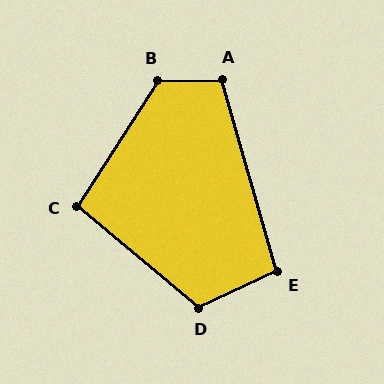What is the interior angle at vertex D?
Approximately 115 degrees (obtuse).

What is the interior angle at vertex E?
Approximately 99 degrees (obtuse).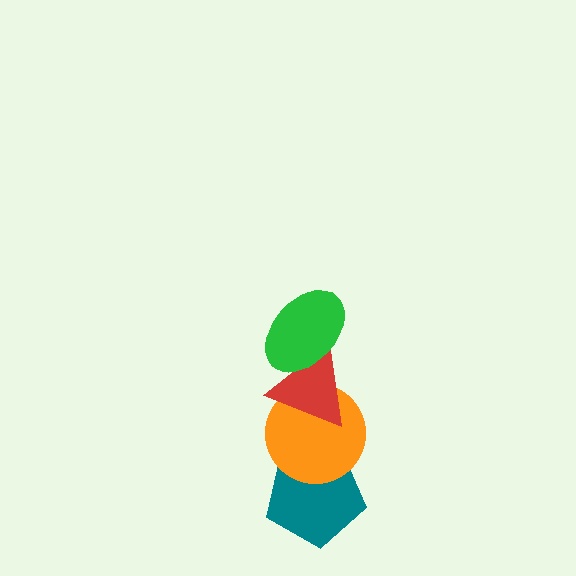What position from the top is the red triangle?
The red triangle is 2nd from the top.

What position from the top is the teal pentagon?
The teal pentagon is 4th from the top.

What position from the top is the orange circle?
The orange circle is 3rd from the top.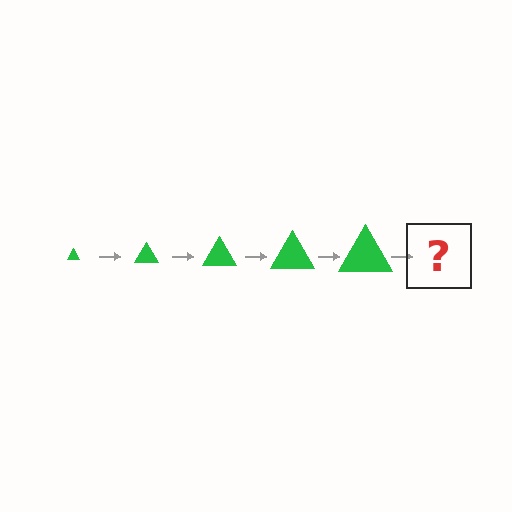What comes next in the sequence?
The next element should be a green triangle, larger than the previous one.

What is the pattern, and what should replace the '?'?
The pattern is that the triangle gets progressively larger each step. The '?' should be a green triangle, larger than the previous one.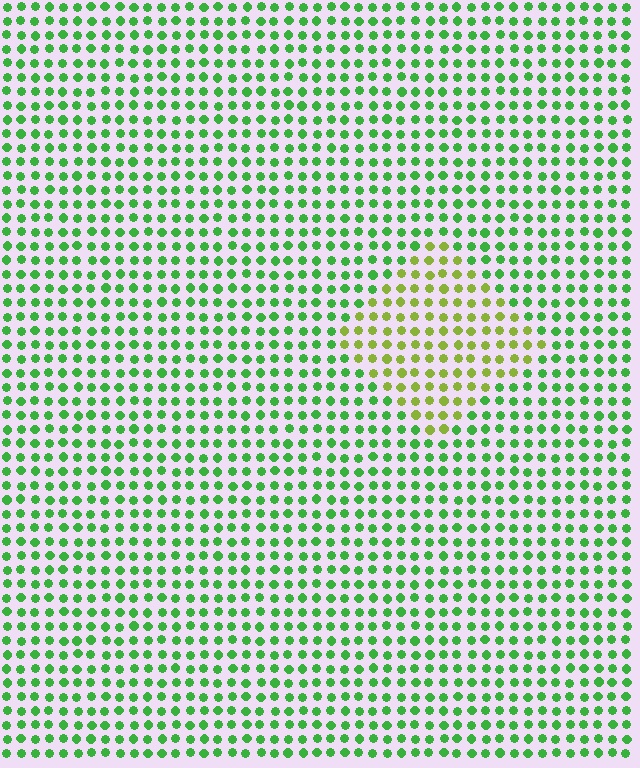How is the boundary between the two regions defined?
The boundary is defined purely by a slight shift in hue (about 42 degrees). Spacing, size, and orientation are identical on both sides.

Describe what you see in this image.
The image is filled with small green elements in a uniform arrangement. A diamond-shaped region is visible where the elements are tinted to a slightly different hue, forming a subtle color boundary.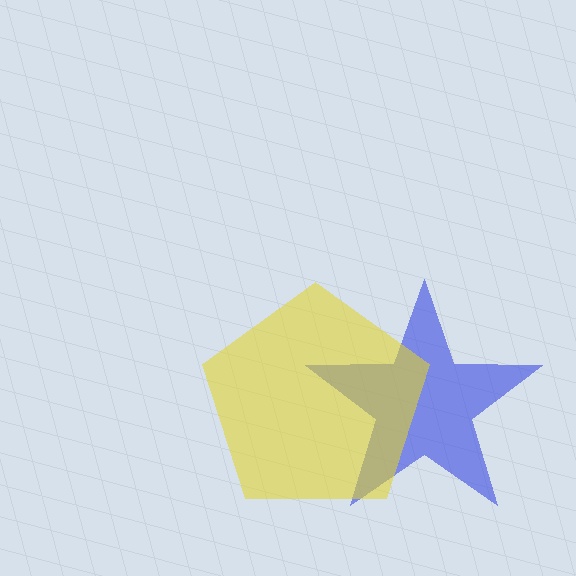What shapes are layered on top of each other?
The layered shapes are: a blue star, a yellow pentagon.